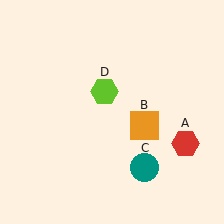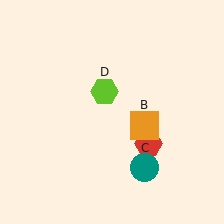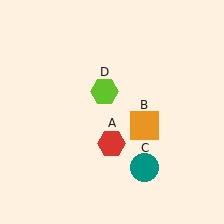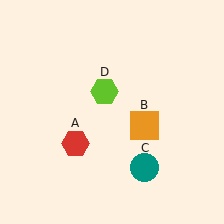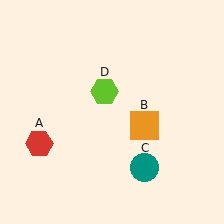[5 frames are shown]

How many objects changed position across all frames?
1 object changed position: red hexagon (object A).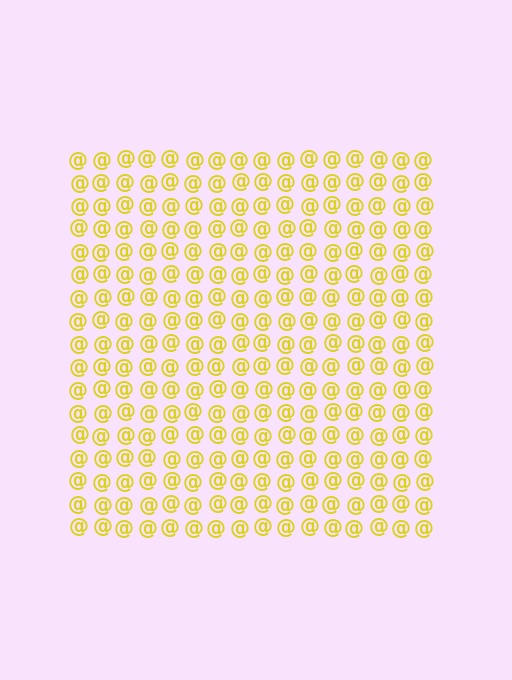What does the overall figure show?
The overall figure shows a square.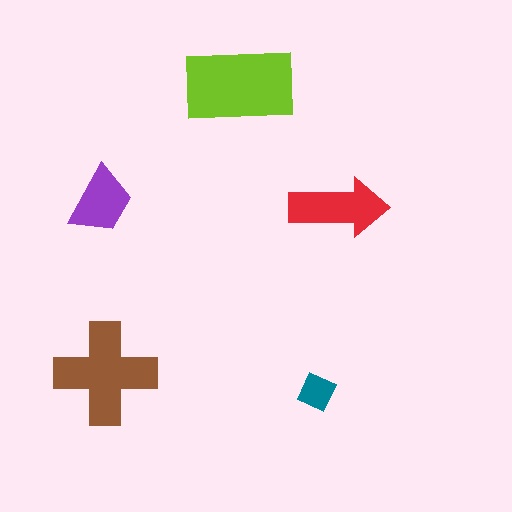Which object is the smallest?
The teal diamond.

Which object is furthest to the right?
The red arrow is rightmost.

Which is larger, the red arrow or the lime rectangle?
The lime rectangle.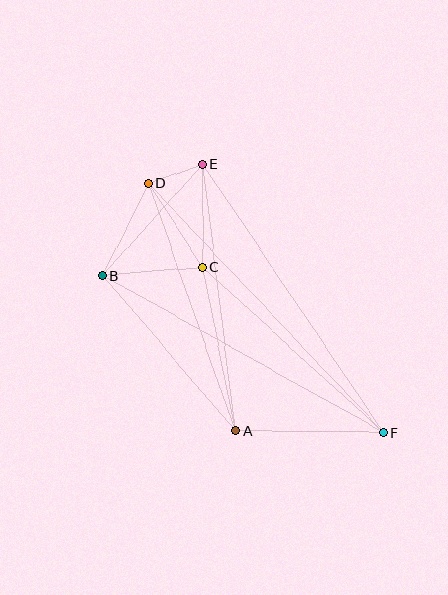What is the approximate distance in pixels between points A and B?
The distance between A and B is approximately 204 pixels.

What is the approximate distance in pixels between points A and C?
The distance between A and C is approximately 167 pixels.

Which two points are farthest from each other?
Points D and F are farthest from each other.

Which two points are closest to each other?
Points D and E are closest to each other.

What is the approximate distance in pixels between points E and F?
The distance between E and F is approximately 323 pixels.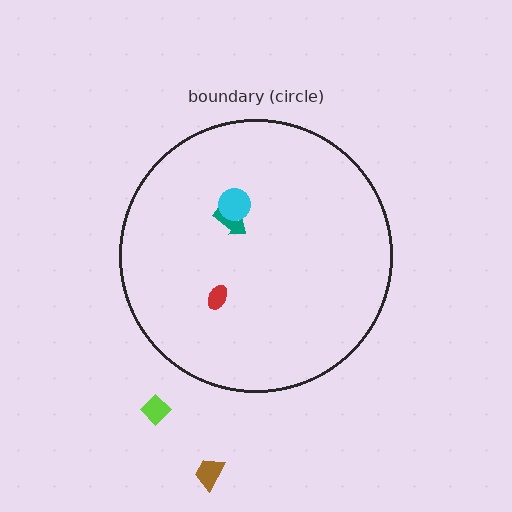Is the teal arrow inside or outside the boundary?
Inside.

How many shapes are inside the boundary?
3 inside, 2 outside.